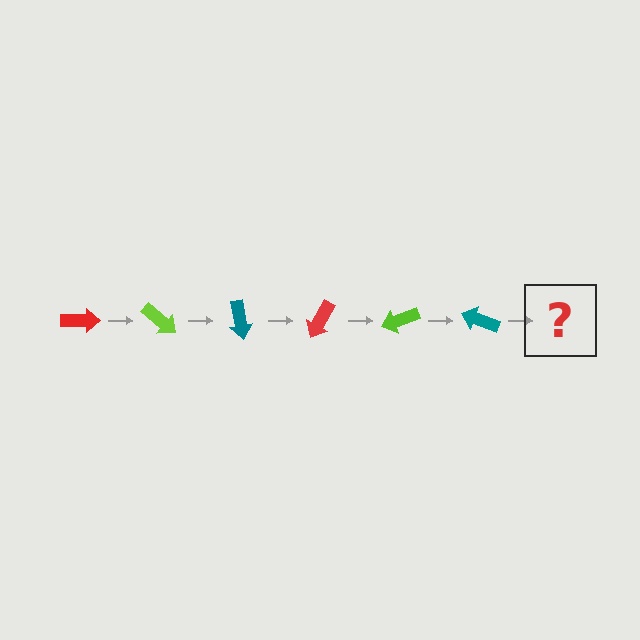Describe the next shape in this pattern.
It should be a red arrow, rotated 240 degrees from the start.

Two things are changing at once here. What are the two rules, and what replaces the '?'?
The two rules are that it rotates 40 degrees each step and the color cycles through red, lime, and teal. The '?' should be a red arrow, rotated 240 degrees from the start.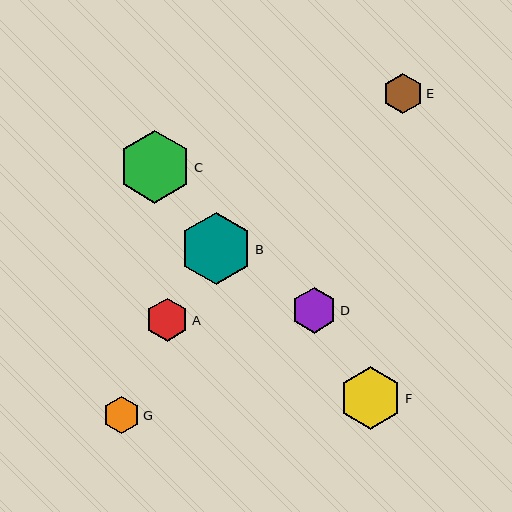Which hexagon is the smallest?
Hexagon G is the smallest with a size of approximately 38 pixels.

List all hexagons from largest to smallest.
From largest to smallest: C, B, F, D, A, E, G.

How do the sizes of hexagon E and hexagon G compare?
Hexagon E and hexagon G are approximately the same size.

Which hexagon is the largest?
Hexagon C is the largest with a size of approximately 73 pixels.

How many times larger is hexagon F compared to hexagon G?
Hexagon F is approximately 1.7 times the size of hexagon G.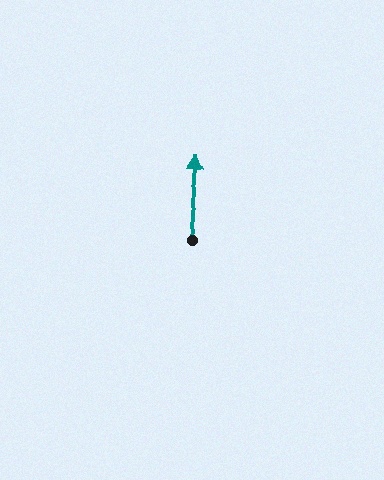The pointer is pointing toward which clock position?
Roughly 12 o'clock.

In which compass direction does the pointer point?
North.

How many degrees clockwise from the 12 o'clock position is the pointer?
Approximately 5 degrees.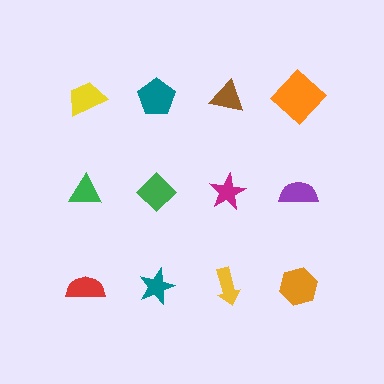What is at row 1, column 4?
An orange diamond.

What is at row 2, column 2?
A green diamond.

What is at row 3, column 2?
A teal star.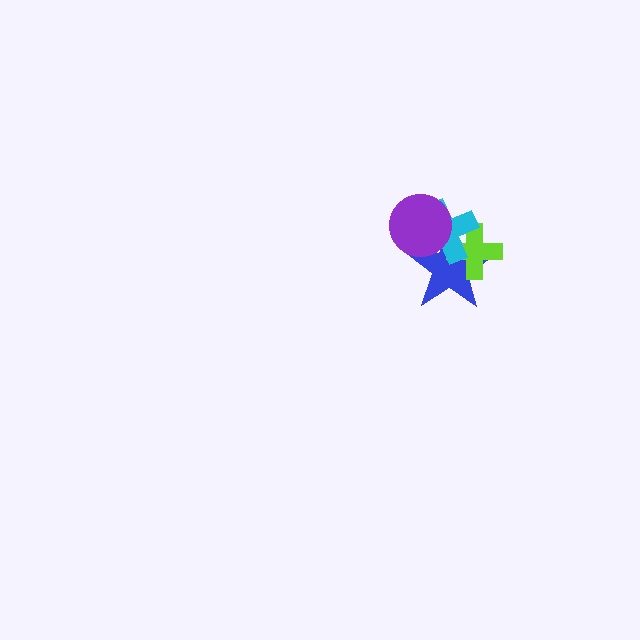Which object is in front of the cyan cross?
The purple circle is in front of the cyan cross.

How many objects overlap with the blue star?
3 objects overlap with the blue star.